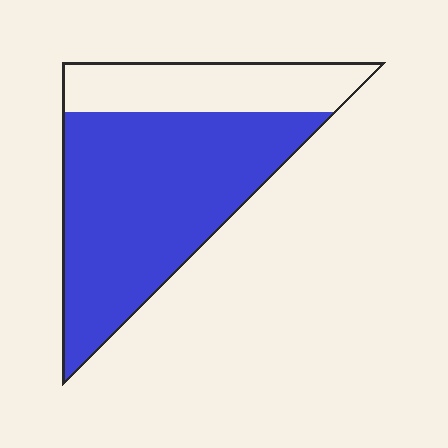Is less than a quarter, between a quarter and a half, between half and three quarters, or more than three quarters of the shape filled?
Between half and three quarters.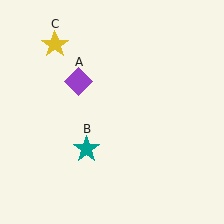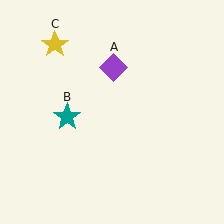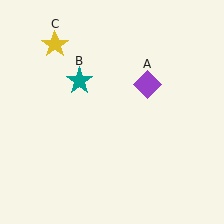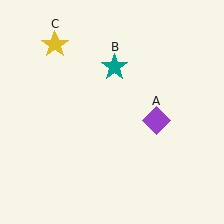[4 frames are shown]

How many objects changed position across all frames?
2 objects changed position: purple diamond (object A), teal star (object B).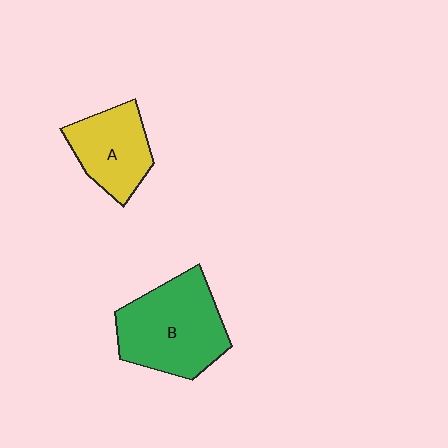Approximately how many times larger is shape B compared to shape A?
Approximately 1.5 times.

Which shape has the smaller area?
Shape A (yellow).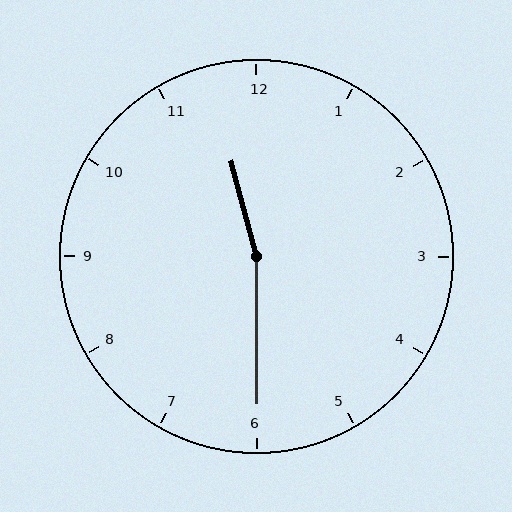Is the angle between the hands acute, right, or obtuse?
It is obtuse.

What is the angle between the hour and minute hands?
Approximately 165 degrees.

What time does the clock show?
11:30.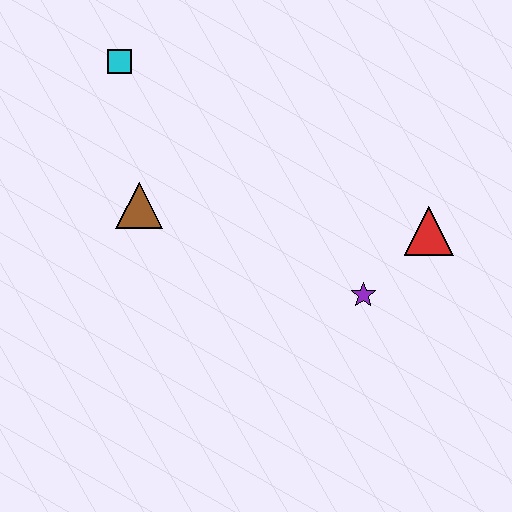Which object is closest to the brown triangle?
The cyan square is closest to the brown triangle.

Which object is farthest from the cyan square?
The red triangle is farthest from the cyan square.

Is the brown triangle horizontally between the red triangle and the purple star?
No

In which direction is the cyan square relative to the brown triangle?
The cyan square is above the brown triangle.